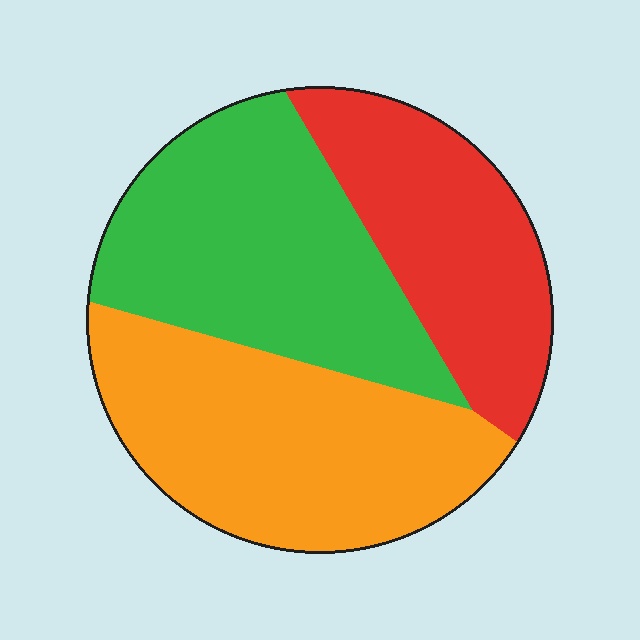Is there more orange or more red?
Orange.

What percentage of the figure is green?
Green covers 36% of the figure.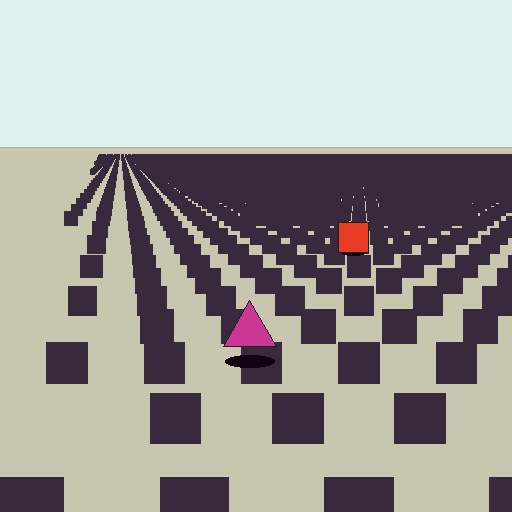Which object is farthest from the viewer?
The red square is farthest from the viewer. It appears smaller and the ground texture around it is denser.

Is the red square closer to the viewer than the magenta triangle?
No. The magenta triangle is closer — you can tell from the texture gradient: the ground texture is coarser near it.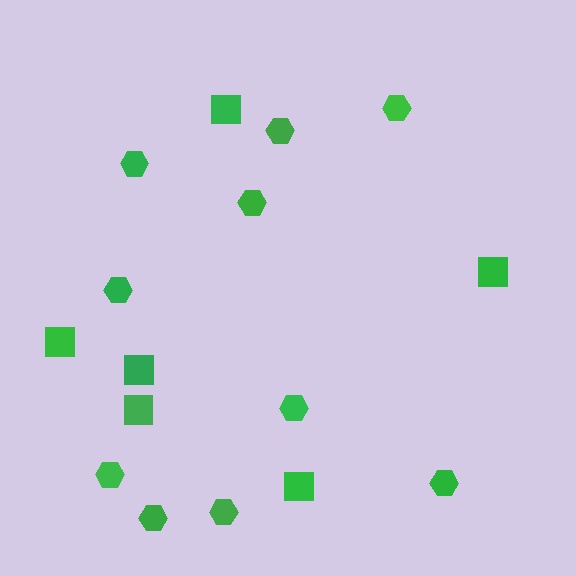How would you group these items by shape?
There are 2 groups: one group of hexagons (10) and one group of squares (6).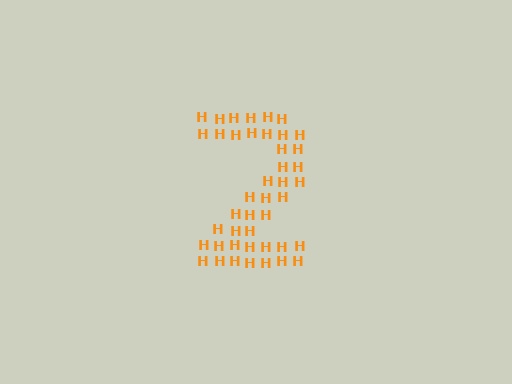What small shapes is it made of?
It is made of small letter H's.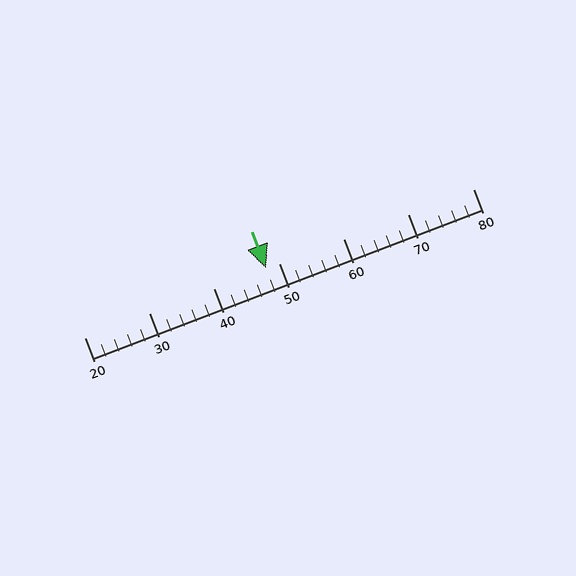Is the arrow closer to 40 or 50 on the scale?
The arrow is closer to 50.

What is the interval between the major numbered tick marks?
The major tick marks are spaced 10 units apart.